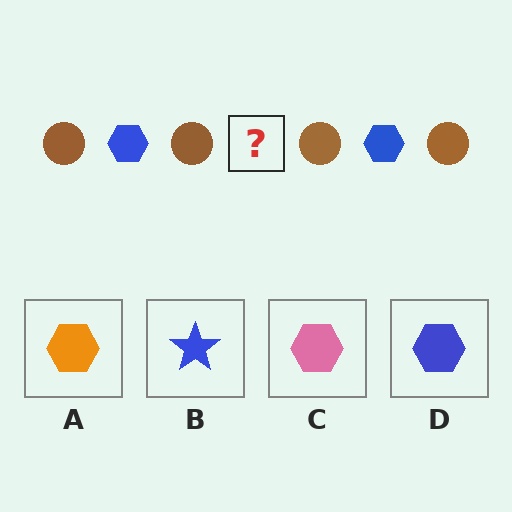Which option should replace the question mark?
Option D.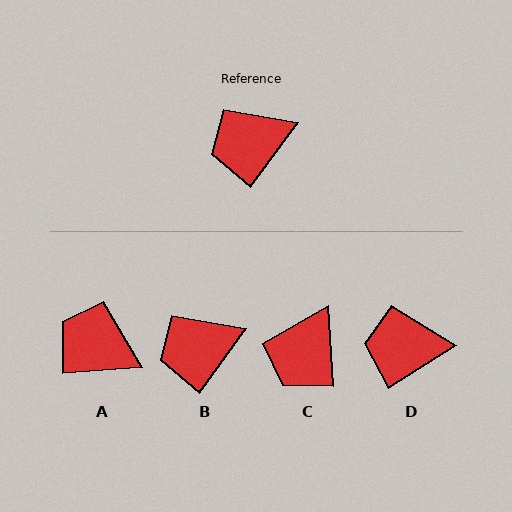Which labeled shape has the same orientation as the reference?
B.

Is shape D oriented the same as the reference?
No, it is off by about 22 degrees.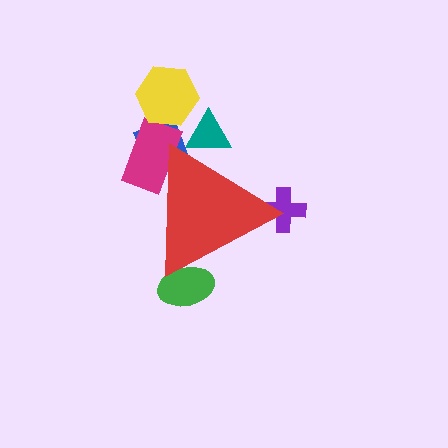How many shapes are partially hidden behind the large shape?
5 shapes are partially hidden.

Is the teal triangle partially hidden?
Yes, the teal triangle is partially hidden behind the red triangle.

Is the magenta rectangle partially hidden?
Yes, the magenta rectangle is partially hidden behind the red triangle.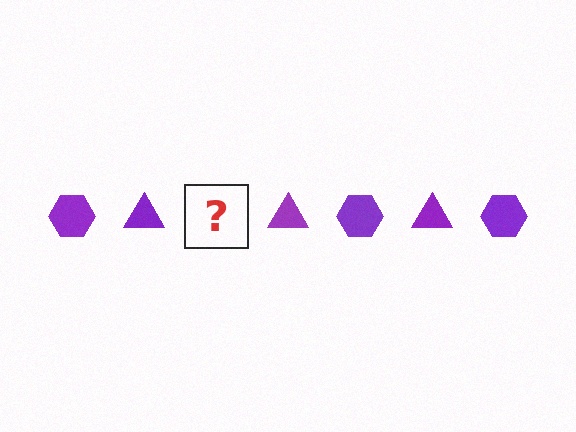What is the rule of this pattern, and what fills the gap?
The rule is that the pattern cycles through hexagon, triangle shapes in purple. The gap should be filled with a purple hexagon.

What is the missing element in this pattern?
The missing element is a purple hexagon.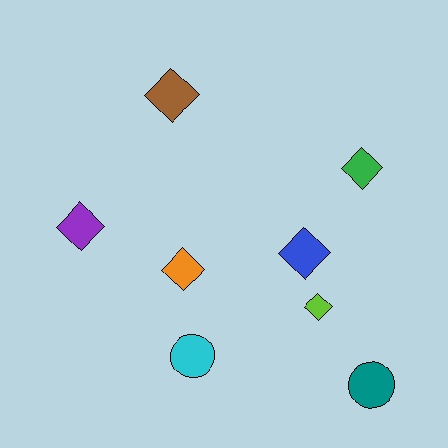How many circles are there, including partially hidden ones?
There are 2 circles.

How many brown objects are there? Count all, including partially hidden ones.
There is 1 brown object.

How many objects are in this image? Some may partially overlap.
There are 8 objects.